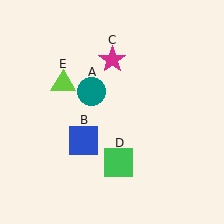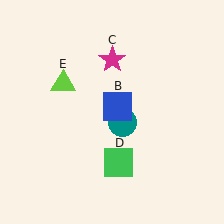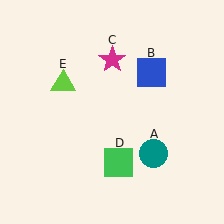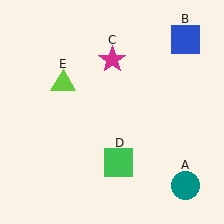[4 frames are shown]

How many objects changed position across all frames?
2 objects changed position: teal circle (object A), blue square (object B).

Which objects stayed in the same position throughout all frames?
Magenta star (object C) and green square (object D) and lime triangle (object E) remained stationary.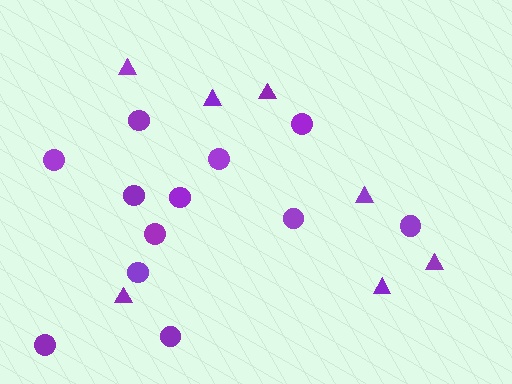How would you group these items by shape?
There are 2 groups: one group of circles (12) and one group of triangles (7).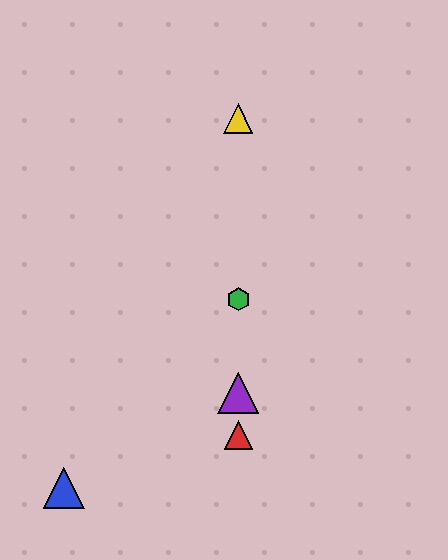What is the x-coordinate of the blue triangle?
The blue triangle is at x≈64.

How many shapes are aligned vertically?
4 shapes (the red triangle, the green hexagon, the yellow triangle, the purple triangle) are aligned vertically.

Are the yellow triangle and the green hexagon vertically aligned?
Yes, both are at x≈238.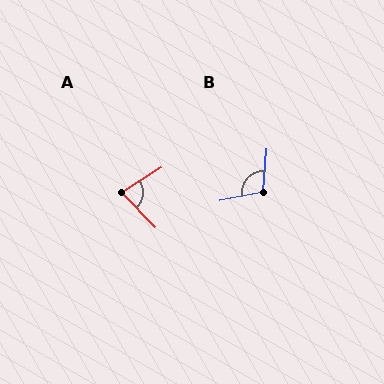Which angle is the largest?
B, at approximately 106 degrees.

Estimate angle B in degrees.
Approximately 106 degrees.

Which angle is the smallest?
A, at approximately 77 degrees.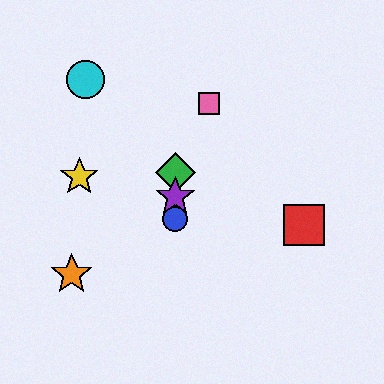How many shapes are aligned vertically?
3 shapes (the blue circle, the green diamond, the purple star) are aligned vertically.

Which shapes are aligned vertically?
The blue circle, the green diamond, the purple star are aligned vertically.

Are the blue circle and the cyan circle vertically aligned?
No, the blue circle is at x≈175 and the cyan circle is at x≈85.